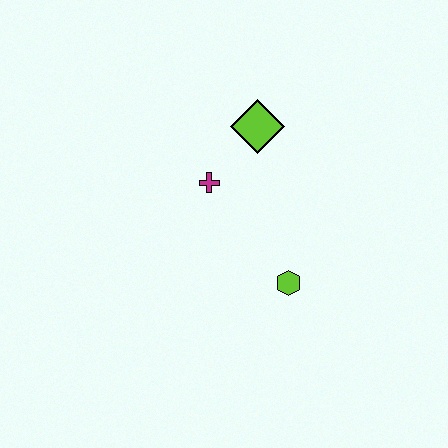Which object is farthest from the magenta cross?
The lime hexagon is farthest from the magenta cross.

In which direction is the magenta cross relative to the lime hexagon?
The magenta cross is above the lime hexagon.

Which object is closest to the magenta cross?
The lime diamond is closest to the magenta cross.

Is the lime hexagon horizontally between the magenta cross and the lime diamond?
No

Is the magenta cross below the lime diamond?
Yes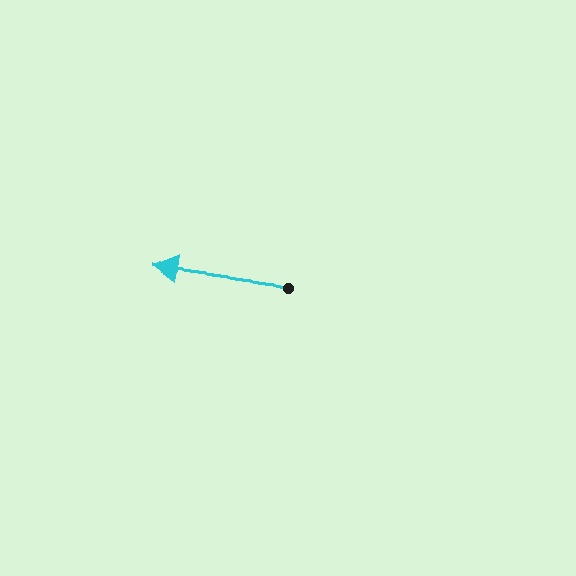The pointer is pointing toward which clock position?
Roughly 9 o'clock.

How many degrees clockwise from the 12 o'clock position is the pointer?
Approximately 277 degrees.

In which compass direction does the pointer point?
West.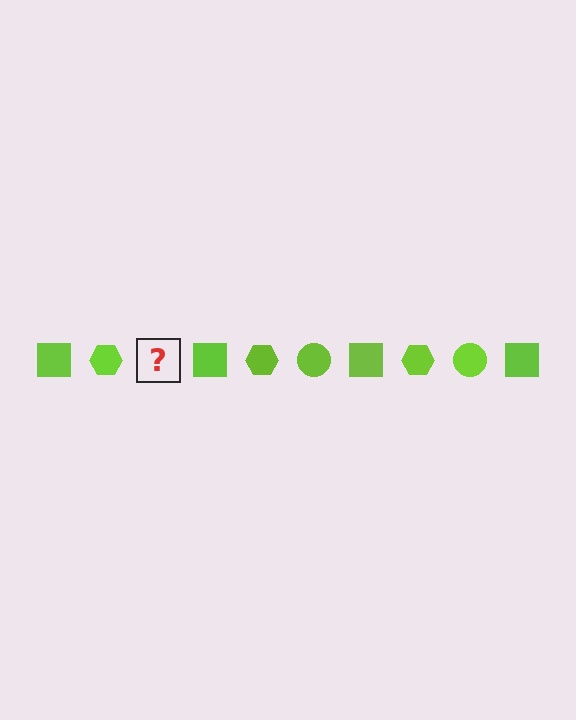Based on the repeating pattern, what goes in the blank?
The blank should be a lime circle.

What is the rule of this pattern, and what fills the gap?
The rule is that the pattern cycles through square, hexagon, circle shapes in lime. The gap should be filled with a lime circle.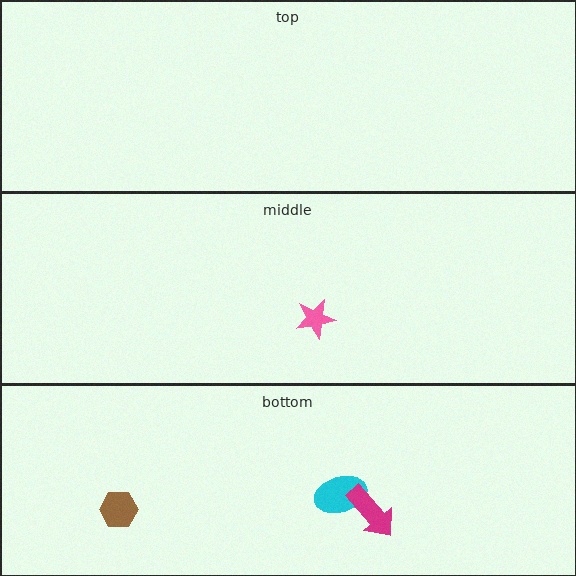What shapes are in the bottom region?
The brown hexagon, the cyan ellipse, the magenta arrow.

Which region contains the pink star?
The middle region.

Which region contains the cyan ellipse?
The bottom region.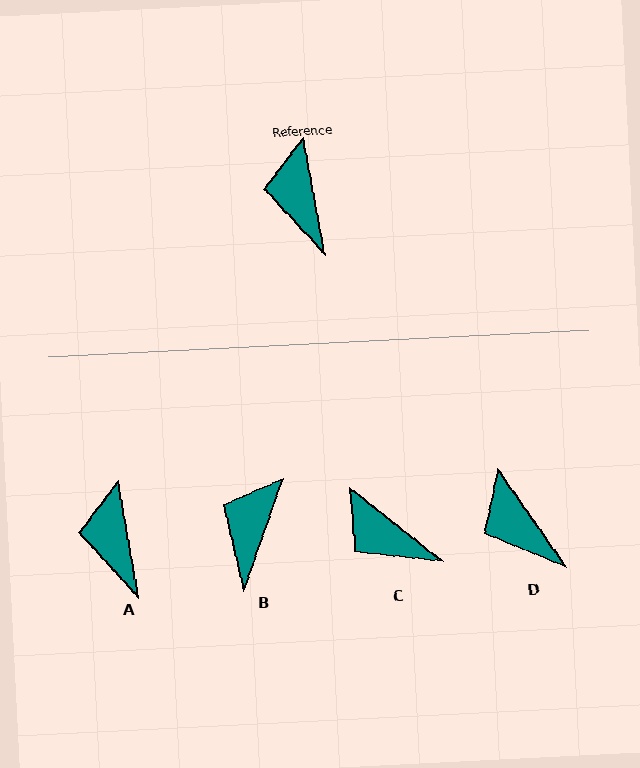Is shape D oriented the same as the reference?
No, it is off by about 25 degrees.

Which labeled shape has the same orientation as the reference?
A.